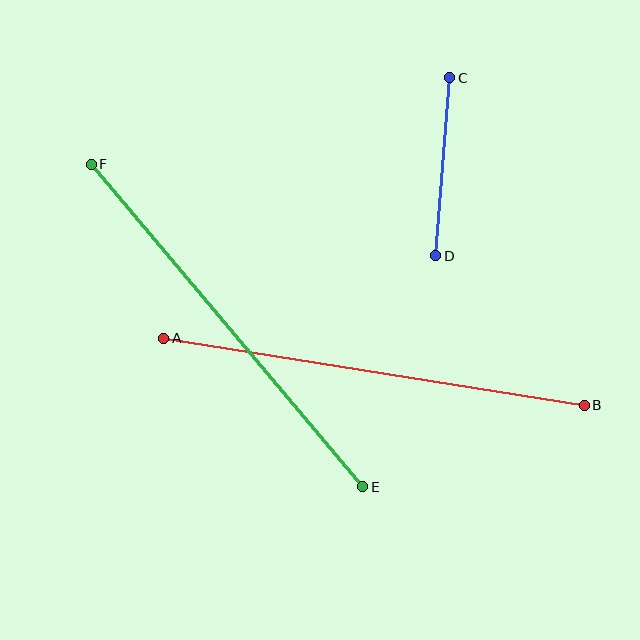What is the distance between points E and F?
The distance is approximately 421 pixels.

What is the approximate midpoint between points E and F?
The midpoint is at approximately (227, 326) pixels.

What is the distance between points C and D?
The distance is approximately 179 pixels.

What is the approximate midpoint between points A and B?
The midpoint is at approximately (374, 372) pixels.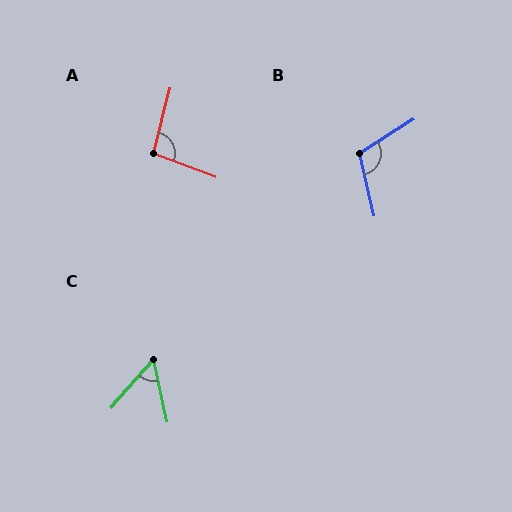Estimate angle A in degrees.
Approximately 96 degrees.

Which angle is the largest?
B, at approximately 109 degrees.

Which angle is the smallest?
C, at approximately 53 degrees.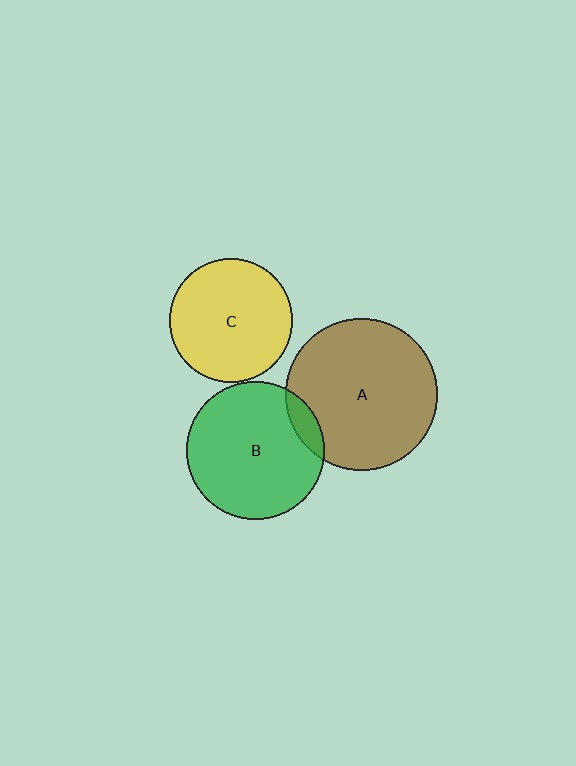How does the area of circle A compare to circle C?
Approximately 1.5 times.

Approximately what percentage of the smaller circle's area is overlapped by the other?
Approximately 10%.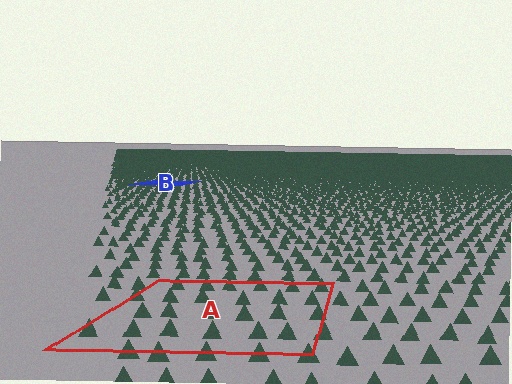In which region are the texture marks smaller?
The texture marks are smaller in region B, because it is farther away.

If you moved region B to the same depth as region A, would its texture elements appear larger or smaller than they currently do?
They would appear larger. At a closer depth, the same texture elements are projected at a bigger on-screen size.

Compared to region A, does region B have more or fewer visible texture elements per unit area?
Region B has more texture elements per unit area — they are packed more densely because it is farther away.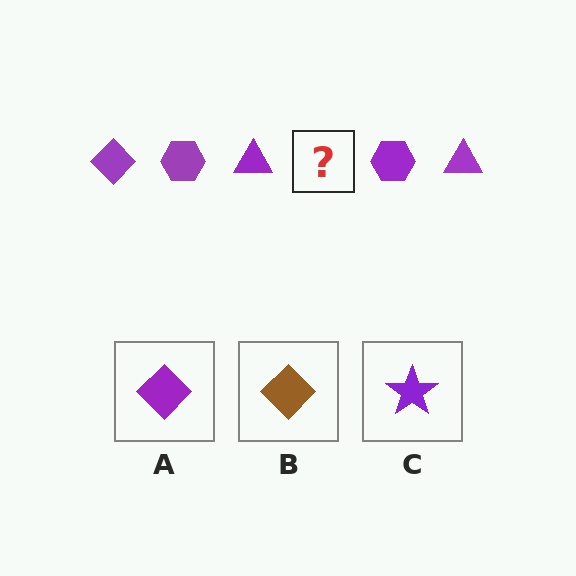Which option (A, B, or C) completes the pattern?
A.